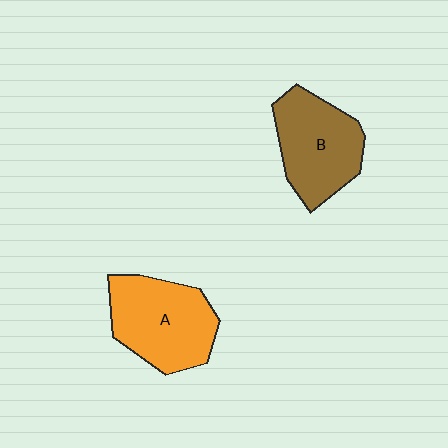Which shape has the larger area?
Shape A (orange).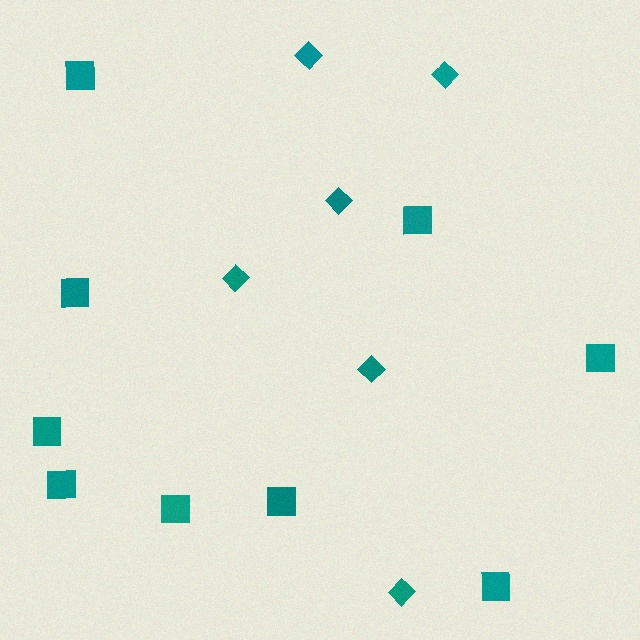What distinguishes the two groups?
There are 2 groups: one group of squares (9) and one group of diamonds (6).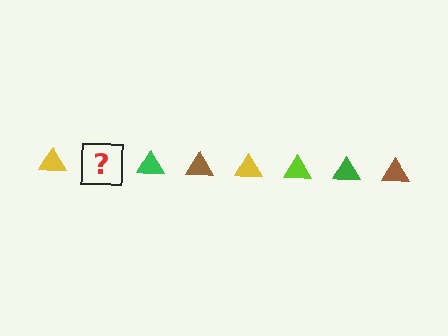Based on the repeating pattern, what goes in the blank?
The blank should be a lime triangle.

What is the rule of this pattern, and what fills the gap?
The rule is that the pattern cycles through yellow, lime, green, brown triangles. The gap should be filled with a lime triangle.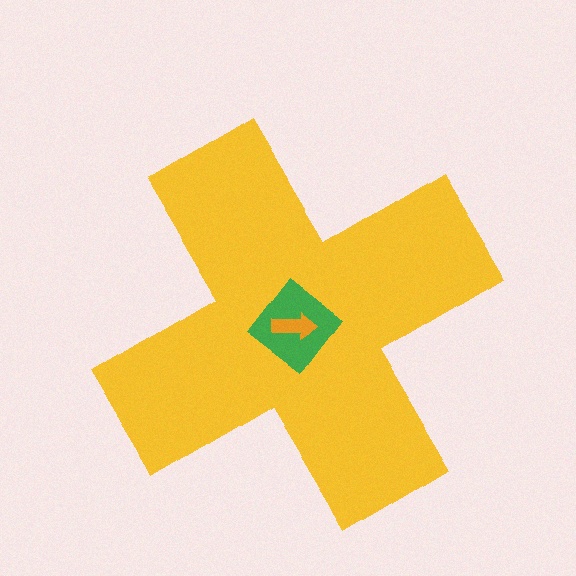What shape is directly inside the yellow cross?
The green diamond.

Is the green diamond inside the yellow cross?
Yes.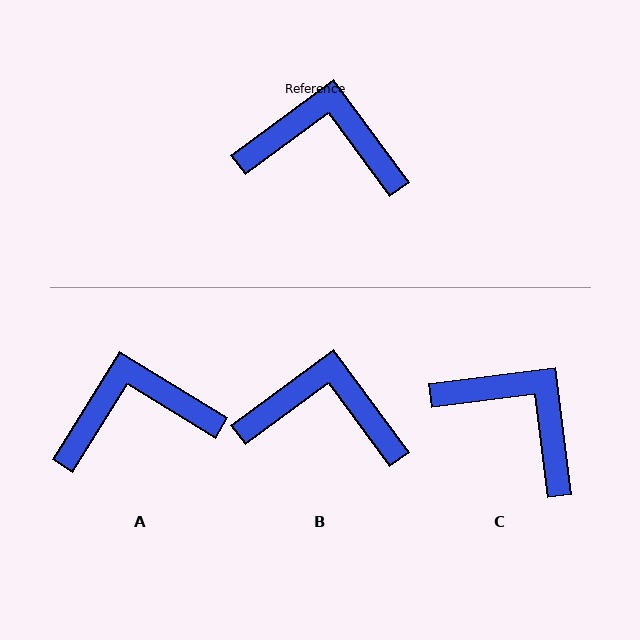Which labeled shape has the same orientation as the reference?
B.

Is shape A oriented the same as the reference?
No, it is off by about 22 degrees.